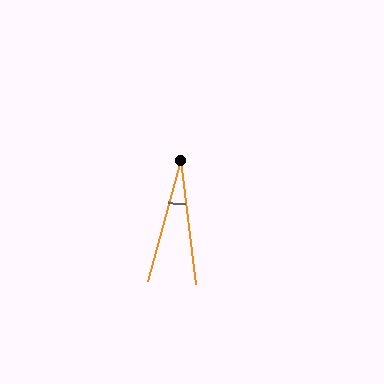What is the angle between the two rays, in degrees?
Approximately 22 degrees.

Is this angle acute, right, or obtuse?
It is acute.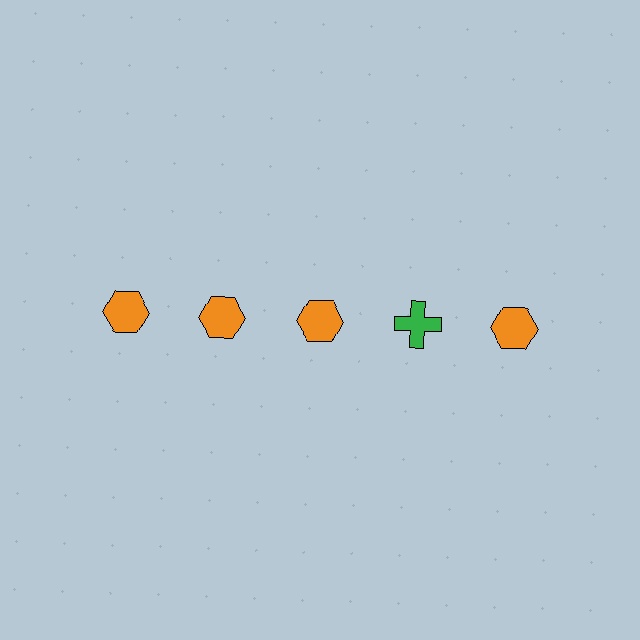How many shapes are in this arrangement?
There are 5 shapes arranged in a grid pattern.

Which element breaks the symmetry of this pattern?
The green cross in the top row, second from right column breaks the symmetry. All other shapes are orange hexagons.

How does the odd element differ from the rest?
It differs in both color (green instead of orange) and shape (cross instead of hexagon).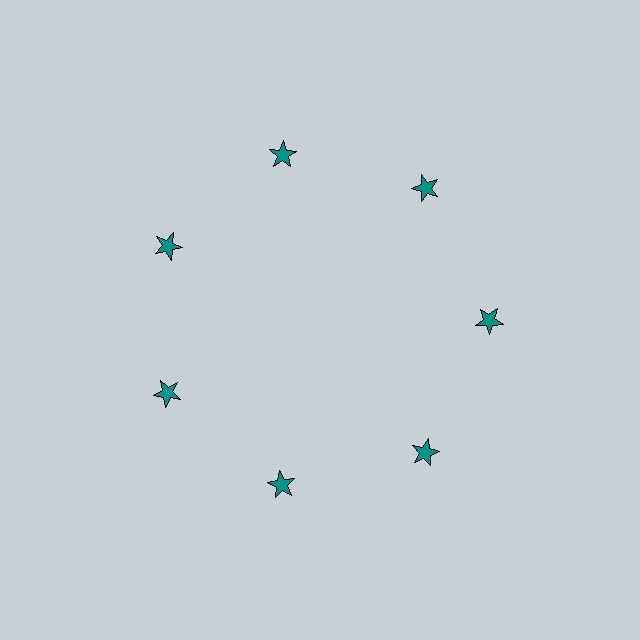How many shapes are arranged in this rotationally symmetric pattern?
There are 7 shapes, arranged in 7 groups of 1.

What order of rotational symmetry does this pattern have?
This pattern has 7-fold rotational symmetry.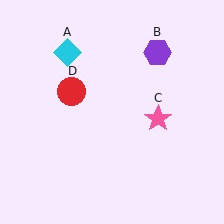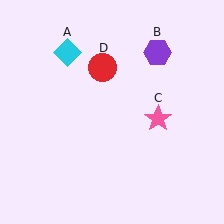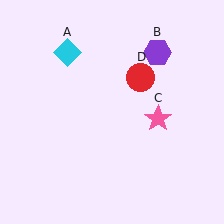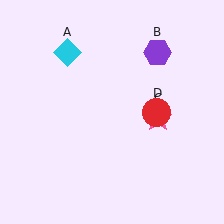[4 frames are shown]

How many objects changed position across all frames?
1 object changed position: red circle (object D).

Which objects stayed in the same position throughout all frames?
Cyan diamond (object A) and purple hexagon (object B) and pink star (object C) remained stationary.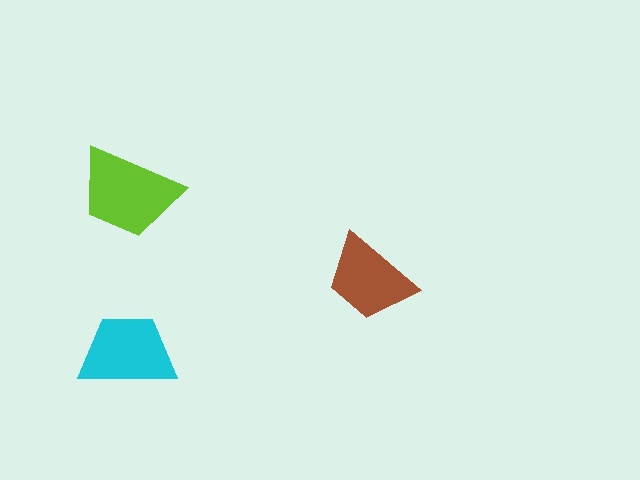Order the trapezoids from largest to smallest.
the lime one, the cyan one, the brown one.